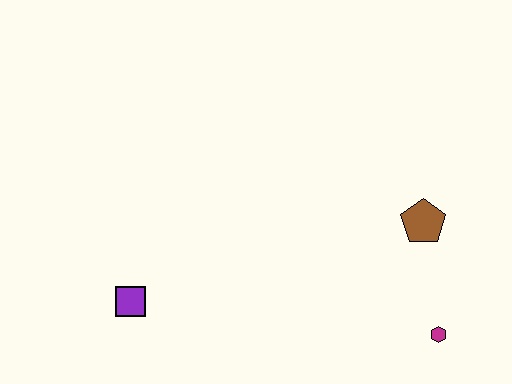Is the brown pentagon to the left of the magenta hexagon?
Yes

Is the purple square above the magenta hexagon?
Yes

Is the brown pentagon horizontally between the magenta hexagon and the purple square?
Yes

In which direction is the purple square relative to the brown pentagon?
The purple square is to the left of the brown pentagon.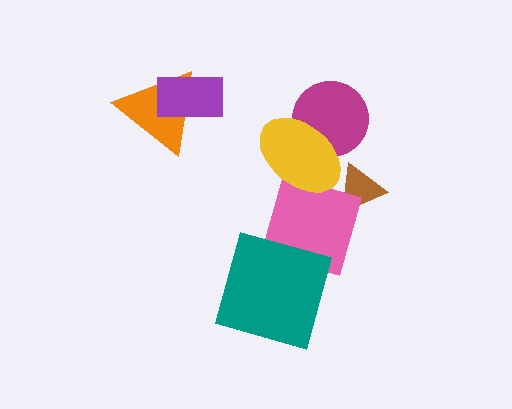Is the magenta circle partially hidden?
Yes, it is partially covered by another shape.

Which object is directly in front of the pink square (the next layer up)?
The yellow ellipse is directly in front of the pink square.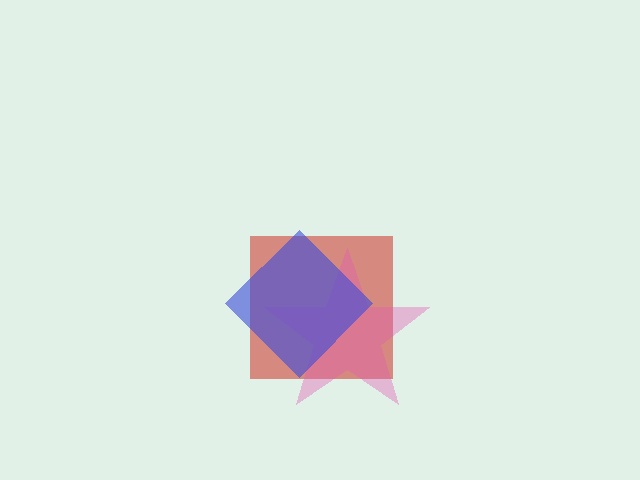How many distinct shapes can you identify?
There are 3 distinct shapes: a red square, a pink star, a blue diamond.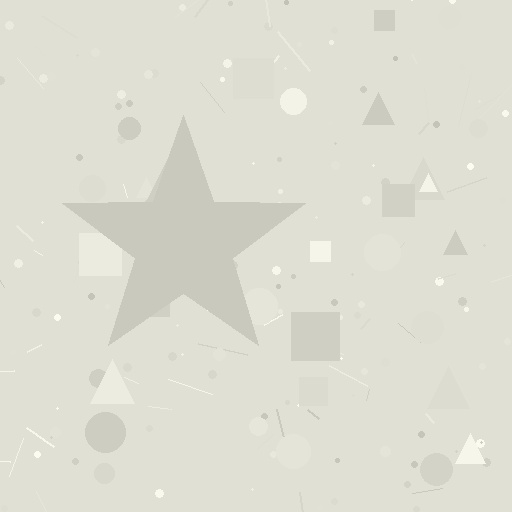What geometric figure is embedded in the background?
A star is embedded in the background.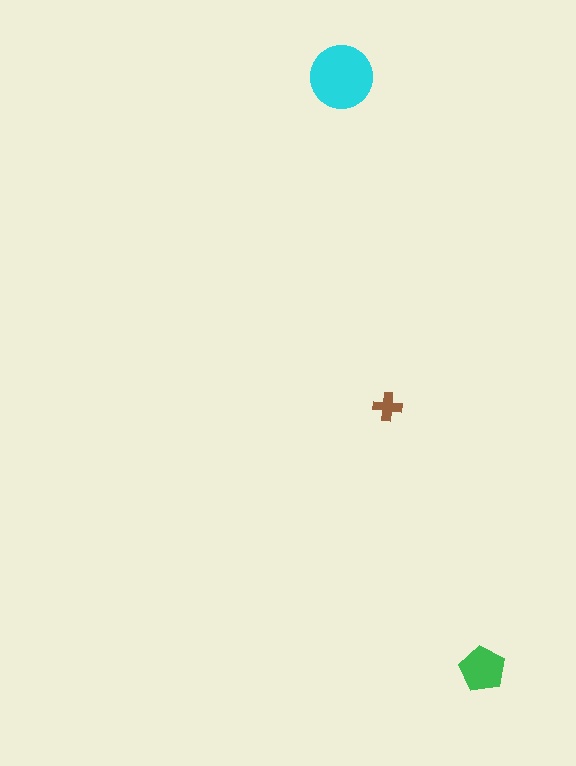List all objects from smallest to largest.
The brown cross, the green pentagon, the cyan circle.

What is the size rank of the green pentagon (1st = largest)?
2nd.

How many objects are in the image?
There are 3 objects in the image.